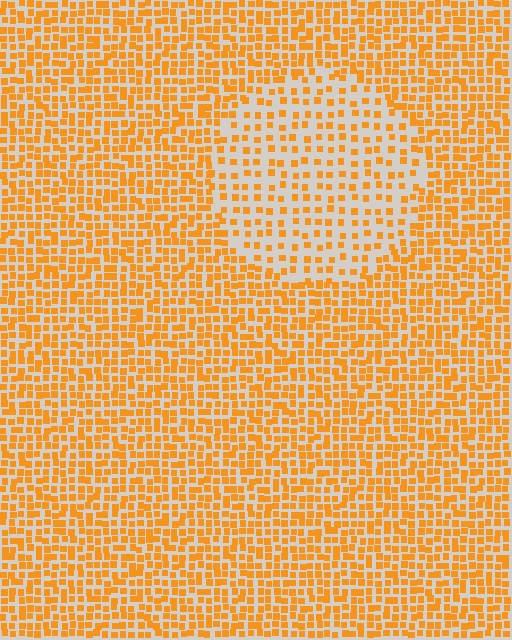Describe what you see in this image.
The image contains small orange elements arranged at two different densities. A circle-shaped region is visible where the elements are less densely packed than the surrounding area.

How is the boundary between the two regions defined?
The boundary is defined by a change in element density (approximately 2.0x ratio). All elements are the same color, size, and shape.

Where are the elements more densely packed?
The elements are more densely packed outside the circle boundary.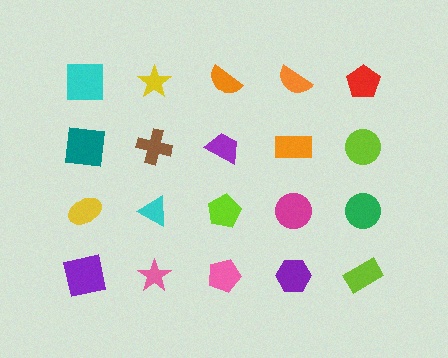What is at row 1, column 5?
A red pentagon.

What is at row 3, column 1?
A yellow ellipse.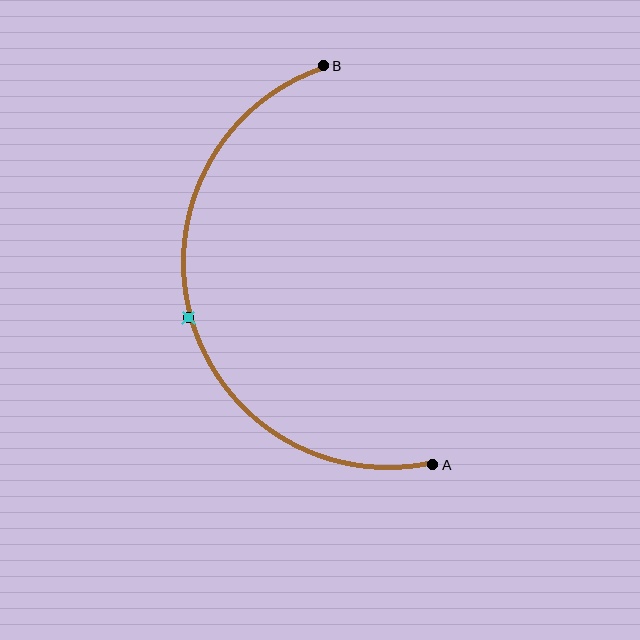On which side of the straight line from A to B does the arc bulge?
The arc bulges to the left of the straight line connecting A and B.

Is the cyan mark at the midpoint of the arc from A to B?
Yes. The cyan mark lies on the arc at equal arc-length from both A and B — it is the arc midpoint.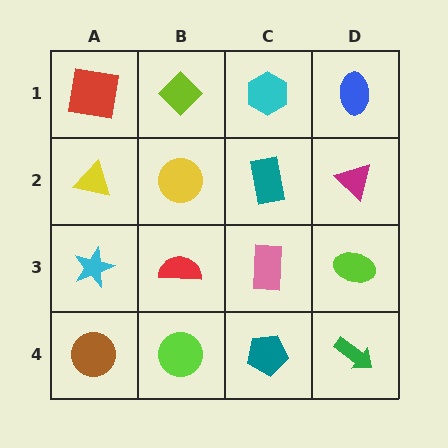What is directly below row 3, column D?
A green arrow.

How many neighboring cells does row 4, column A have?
2.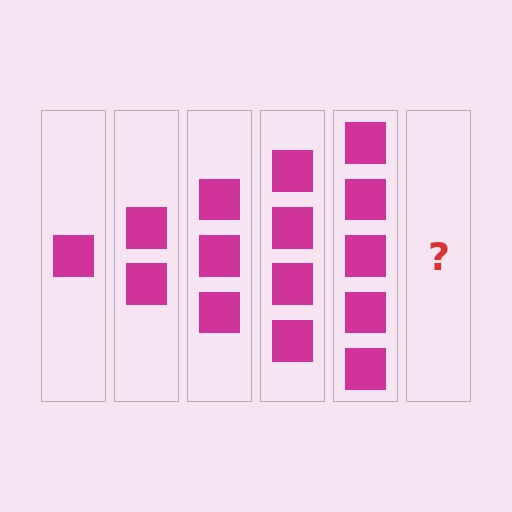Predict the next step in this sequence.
The next step is 6 squares.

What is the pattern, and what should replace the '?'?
The pattern is that each step adds one more square. The '?' should be 6 squares.